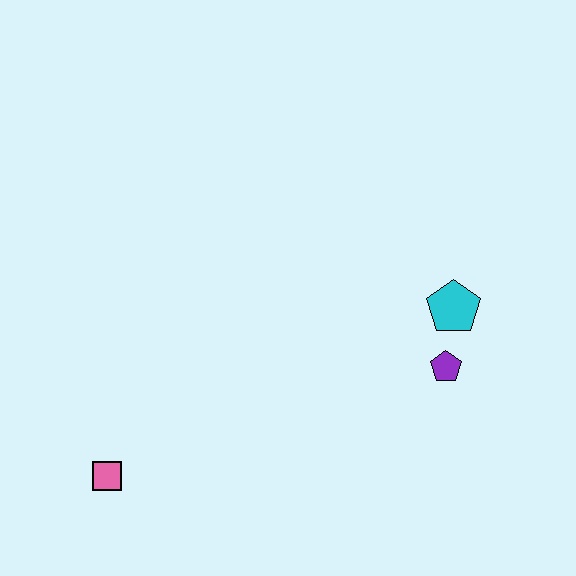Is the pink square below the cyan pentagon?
Yes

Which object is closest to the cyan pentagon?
The purple pentagon is closest to the cyan pentagon.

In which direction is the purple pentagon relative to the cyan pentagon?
The purple pentagon is below the cyan pentagon.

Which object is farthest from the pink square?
The cyan pentagon is farthest from the pink square.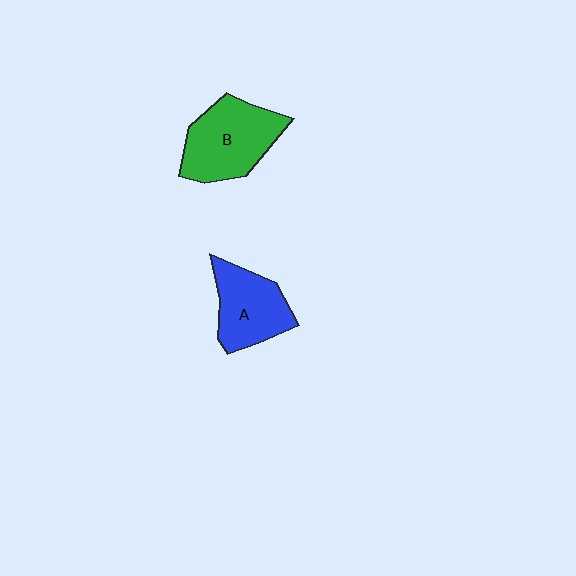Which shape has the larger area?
Shape B (green).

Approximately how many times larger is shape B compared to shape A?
Approximately 1.2 times.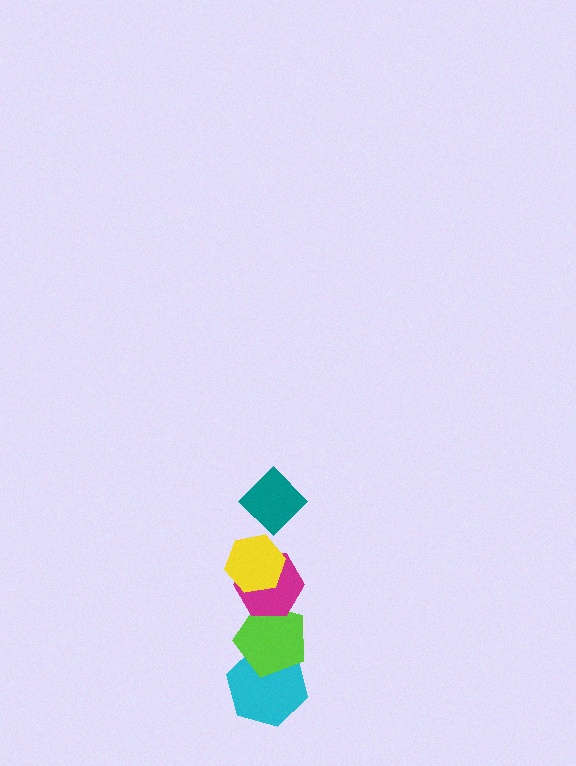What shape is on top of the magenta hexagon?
The yellow hexagon is on top of the magenta hexagon.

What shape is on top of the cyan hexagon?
The lime pentagon is on top of the cyan hexagon.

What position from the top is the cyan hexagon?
The cyan hexagon is 5th from the top.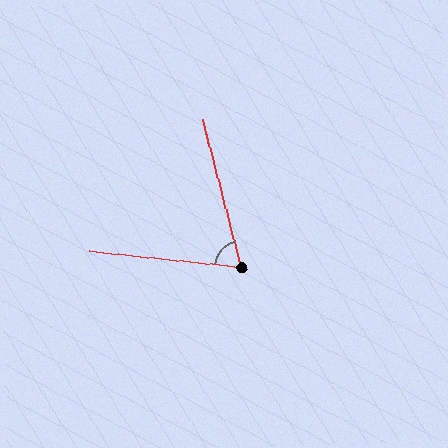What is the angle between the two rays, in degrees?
Approximately 69 degrees.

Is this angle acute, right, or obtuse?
It is acute.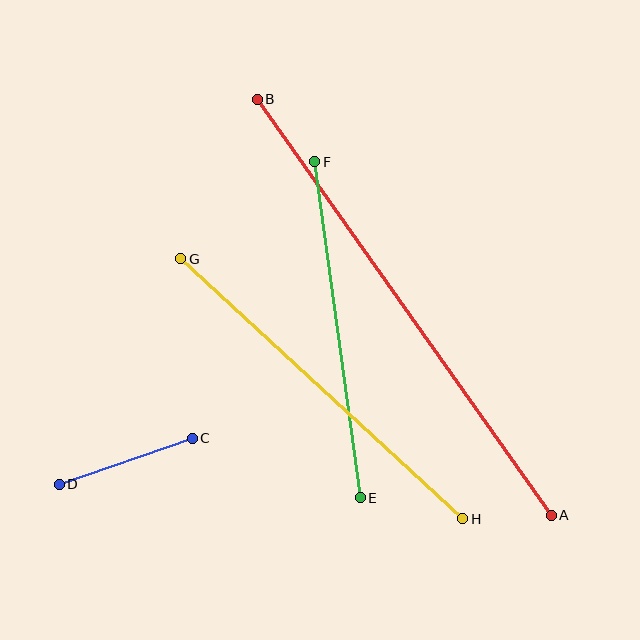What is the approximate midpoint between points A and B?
The midpoint is at approximately (404, 307) pixels.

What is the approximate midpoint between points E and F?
The midpoint is at approximately (337, 330) pixels.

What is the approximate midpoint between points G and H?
The midpoint is at approximately (322, 389) pixels.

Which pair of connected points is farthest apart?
Points A and B are farthest apart.